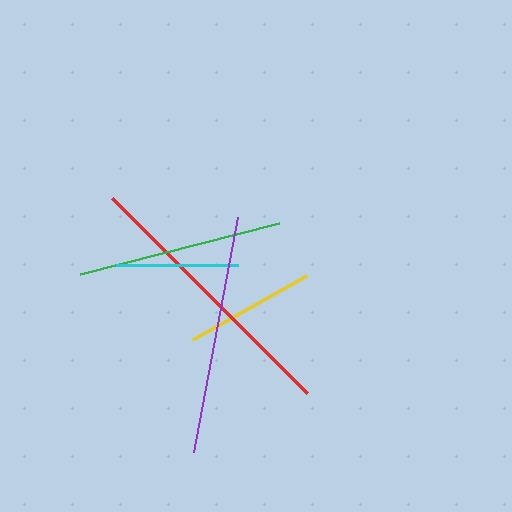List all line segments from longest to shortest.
From longest to shortest: red, purple, green, yellow, cyan.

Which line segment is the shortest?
The cyan line is the shortest at approximately 122 pixels.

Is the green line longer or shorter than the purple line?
The purple line is longer than the green line.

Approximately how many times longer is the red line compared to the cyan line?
The red line is approximately 2.3 times the length of the cyan line.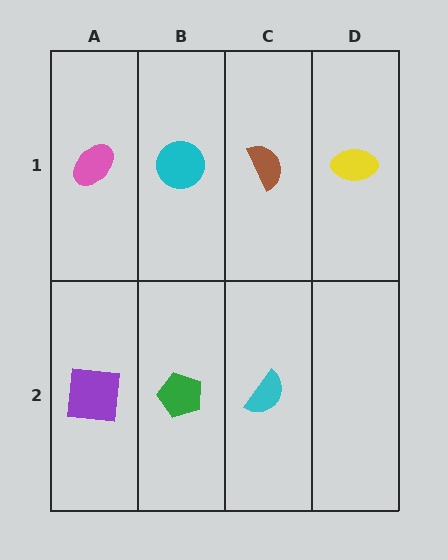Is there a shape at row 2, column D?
No, that cell is empty.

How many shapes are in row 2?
3 shapes.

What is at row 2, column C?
A cyan semicircle.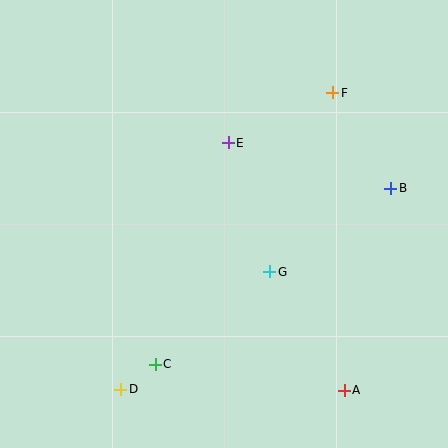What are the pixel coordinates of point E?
Point E is at (228, 143).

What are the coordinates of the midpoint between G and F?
The midpoint between G and F is at (301, 182).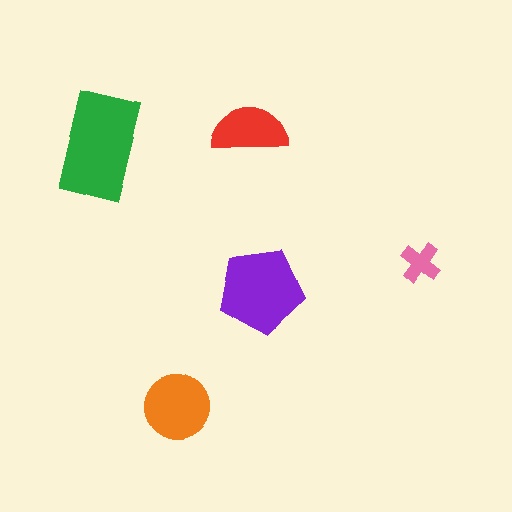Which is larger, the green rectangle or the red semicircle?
The green rectangle.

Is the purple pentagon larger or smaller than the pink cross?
Larger.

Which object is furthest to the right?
The pink cross is rightmost.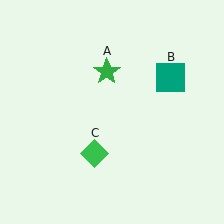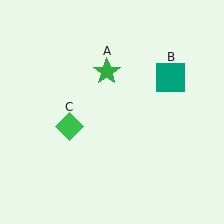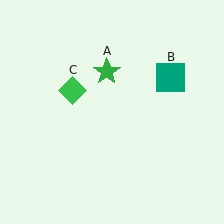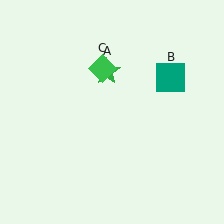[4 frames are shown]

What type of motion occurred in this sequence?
The green diamond (object C) rotated clockwise around the center of the scene.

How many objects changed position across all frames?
1 object changed position: green diamond (object C).